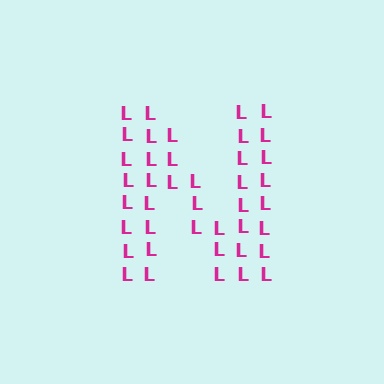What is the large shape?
The large shape is the letter N.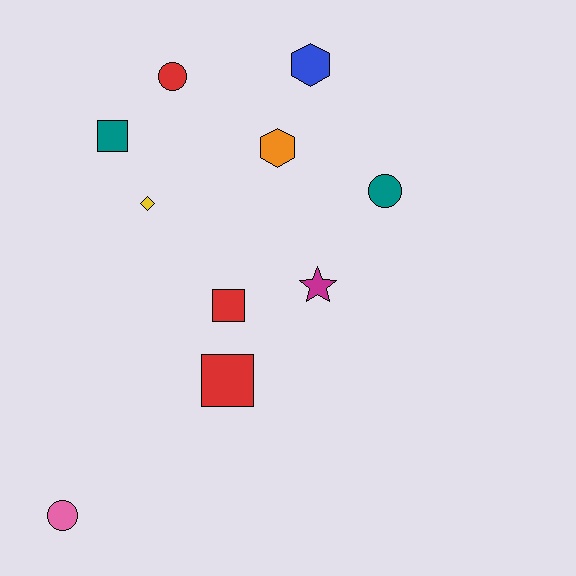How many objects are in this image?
There are 10 objects.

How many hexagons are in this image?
There are 2 hexagons.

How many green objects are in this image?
There are no green objects.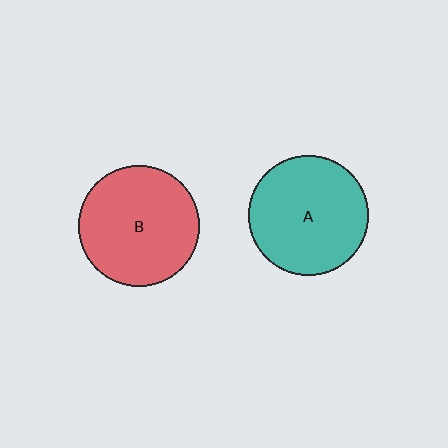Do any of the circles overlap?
No, none of the circles overlap.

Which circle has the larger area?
Circle B (red).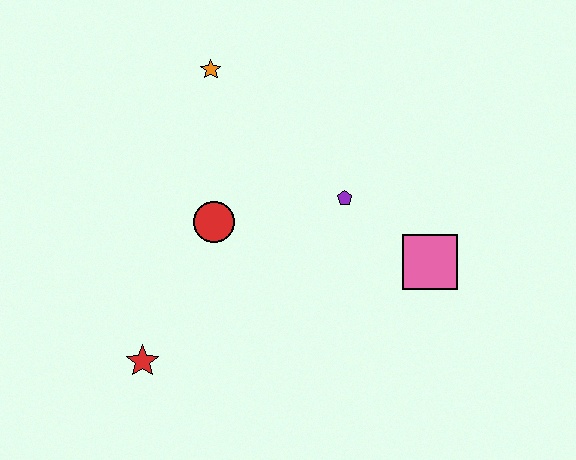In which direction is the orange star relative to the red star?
The orange star is above the red star.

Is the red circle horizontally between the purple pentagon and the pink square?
No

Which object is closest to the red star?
The red circle is closest to the red star.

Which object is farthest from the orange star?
The red star is farthest from the orange star.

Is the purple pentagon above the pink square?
Yes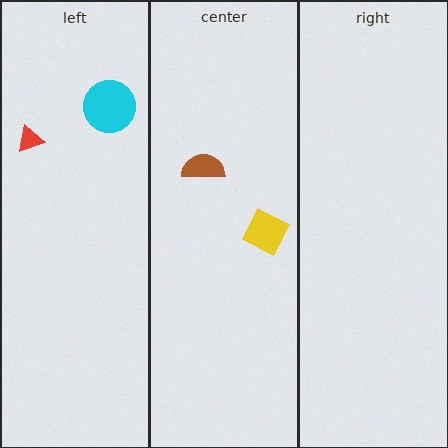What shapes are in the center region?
The yellow diamond, the brown semicircle.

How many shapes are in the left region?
2.